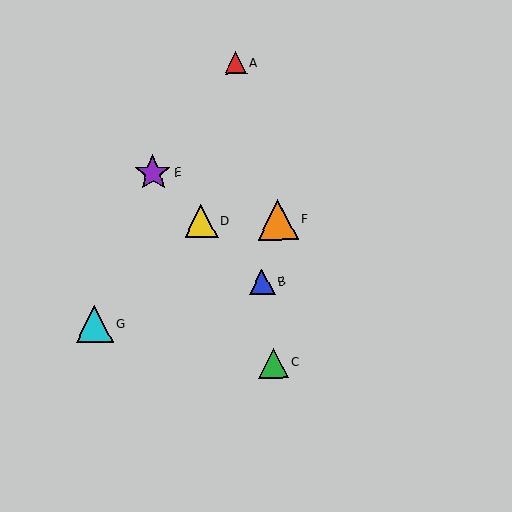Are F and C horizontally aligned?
No, F is at y≈220 and C is at y≈363.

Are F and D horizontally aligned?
Yes, both are at y≈220.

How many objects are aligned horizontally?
2 objects (D, F) are aligned horizontally.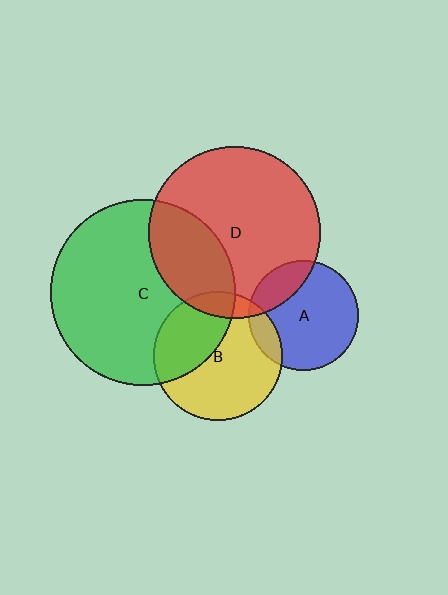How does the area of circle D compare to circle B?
Approximately 1.8 times.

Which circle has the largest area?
Circle C (green).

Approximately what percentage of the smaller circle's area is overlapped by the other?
Approximately 30%.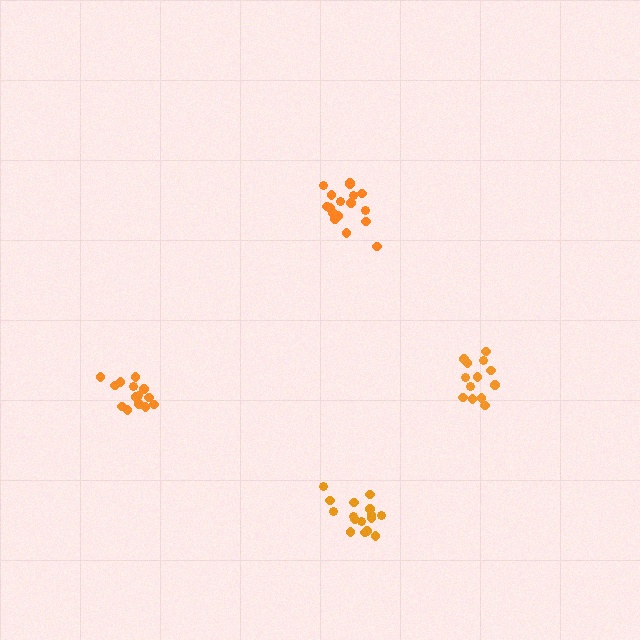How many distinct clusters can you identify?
There are 4 distinct clusters.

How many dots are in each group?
Group 1: 16 dots, Group 2: 13 dots, Group 3: 17 dots, Group 4: 14 dots (60 total).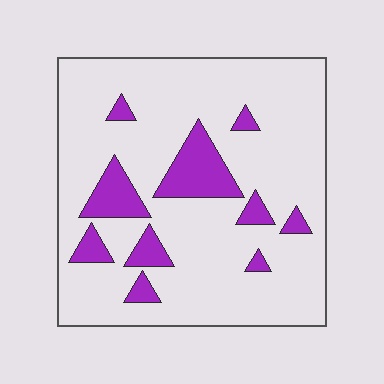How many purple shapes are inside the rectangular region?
10.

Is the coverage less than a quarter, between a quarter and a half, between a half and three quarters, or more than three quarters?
Less than a quarter.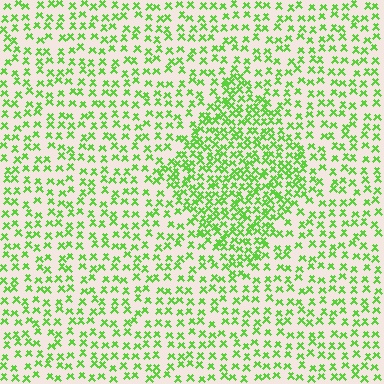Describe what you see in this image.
The image contains small lime elements arranged at two different densities. A diamond-shaped region is visible where the elements are more densely packed than the surrounding area.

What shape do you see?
I see a diamond.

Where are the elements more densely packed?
The elements are more densely packed inside the diamond boundary.